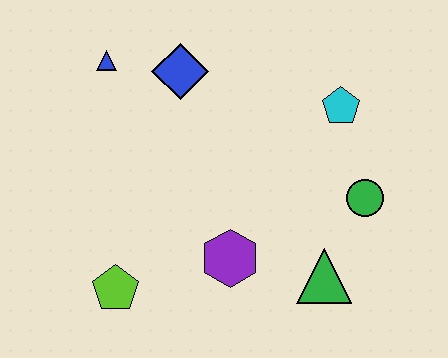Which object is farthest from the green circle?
The blue triangle is farthest from the green circle.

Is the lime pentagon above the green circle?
No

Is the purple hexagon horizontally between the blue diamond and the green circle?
Yes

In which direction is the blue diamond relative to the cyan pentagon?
The blue diamond is to the left of the cyan pentagon.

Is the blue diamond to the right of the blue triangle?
Yes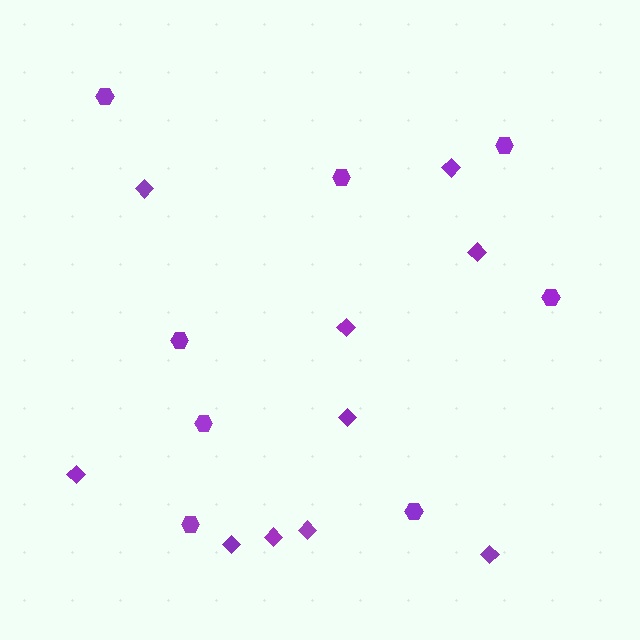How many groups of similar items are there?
There are 2 groups: one group of hexagons (8) and one group of diamonds (10).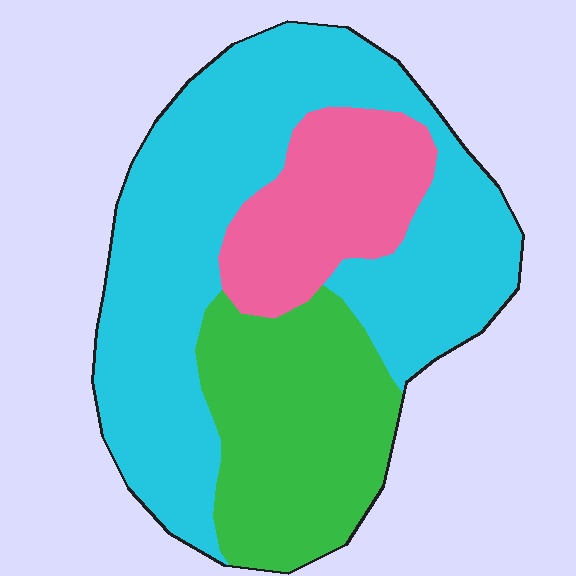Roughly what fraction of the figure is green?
Green takes up about one quarter (1/4) of the figure.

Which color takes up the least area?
Pink, at roughly 20%.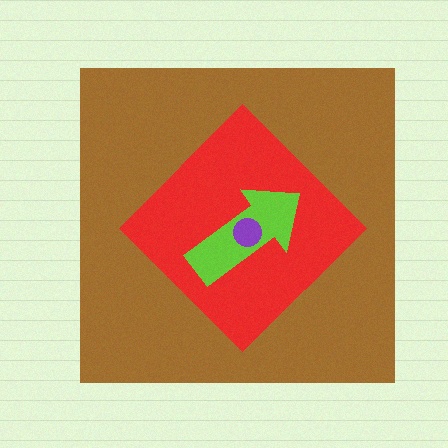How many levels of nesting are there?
4.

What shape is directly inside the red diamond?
The lime arrow.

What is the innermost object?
The purple circle.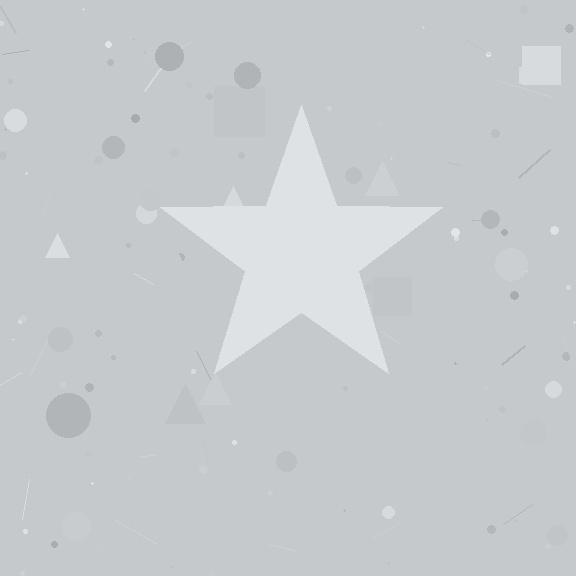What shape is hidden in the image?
A star is hidden in the image.